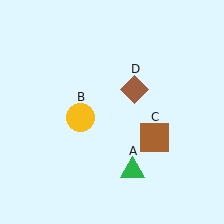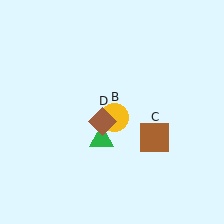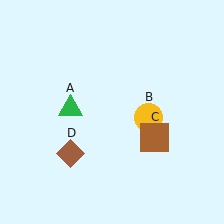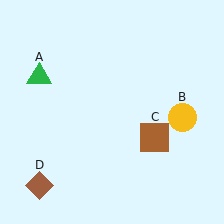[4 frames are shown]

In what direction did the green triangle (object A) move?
The green triangle (object A) moved up and to the left.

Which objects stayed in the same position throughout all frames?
Brown square (object C) remained stationary.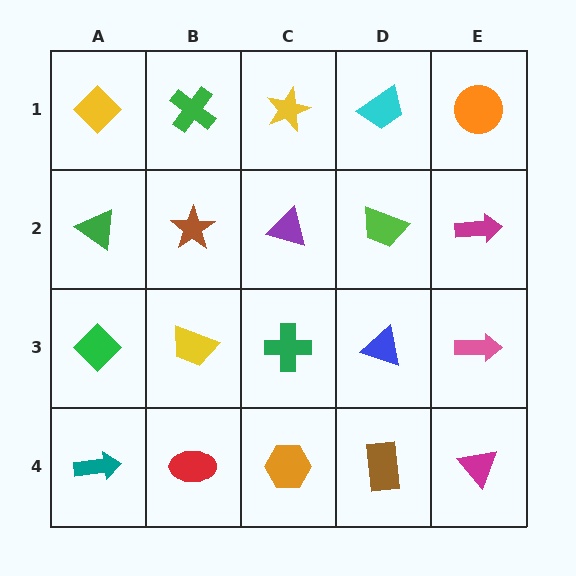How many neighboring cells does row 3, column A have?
3.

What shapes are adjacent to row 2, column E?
An orange circle (row 1, column E), a pink arrow (row 3, column E), a lime trapezoid (row 2, column D).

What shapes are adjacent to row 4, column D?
A blue triangle (row 3, column D), an orange hexagon (row 4, column C), a magenta triangle (row 4, column E).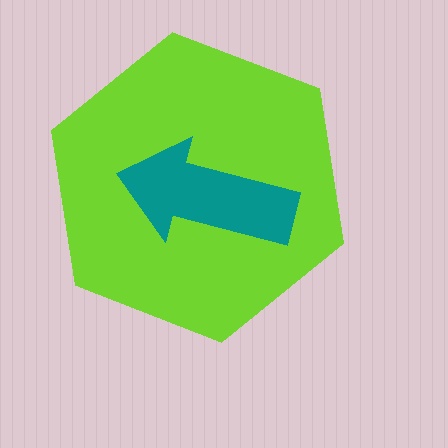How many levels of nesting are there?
2.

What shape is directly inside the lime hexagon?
The teal arrow.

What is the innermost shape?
The teal arrow.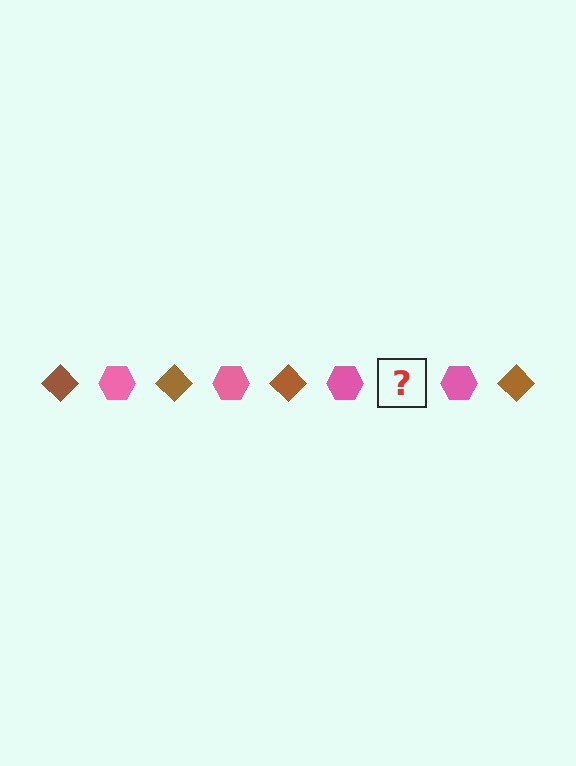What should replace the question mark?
The question mark should be replaced with a brown diamond.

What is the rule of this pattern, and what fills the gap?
The rule is that the pattern alternates between brown diamond and pink hexagon. The gap should be filled with a brown diamond.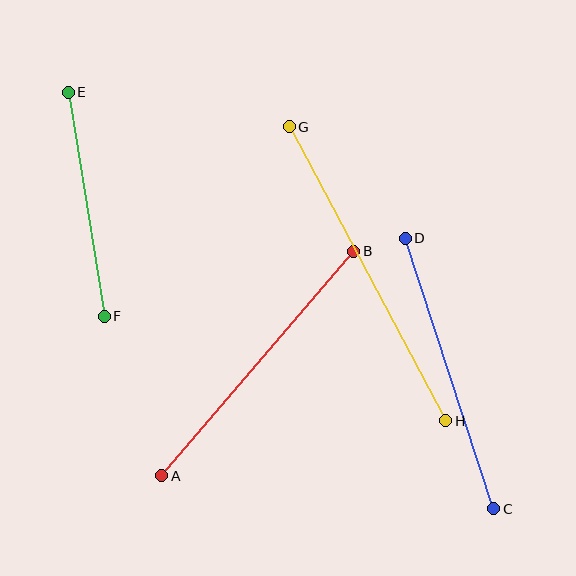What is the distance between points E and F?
The distance is approximately 227 pixels.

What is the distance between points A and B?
The distance is approximately 296 pixels.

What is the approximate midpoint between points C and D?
The midpoint is at approximately (449, 373) pixels.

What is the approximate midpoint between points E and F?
The midpoint is at approximately (86, 204) pixels.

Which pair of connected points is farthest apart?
Points G and H are farthest apart.